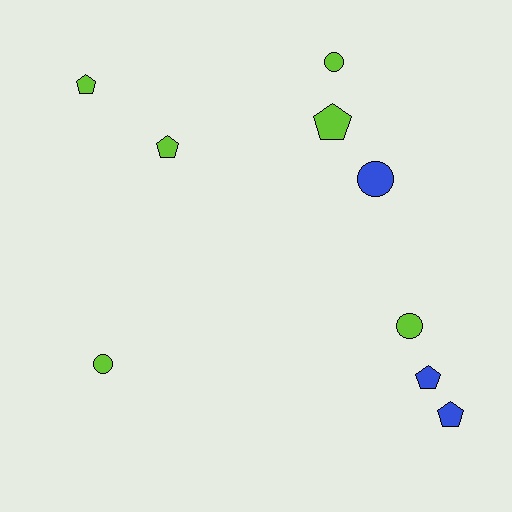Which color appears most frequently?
Lime, with 6 objects.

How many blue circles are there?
There is 1 blue circle.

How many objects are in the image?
There are 9 objects.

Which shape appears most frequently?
Pentagon, with 5 objects.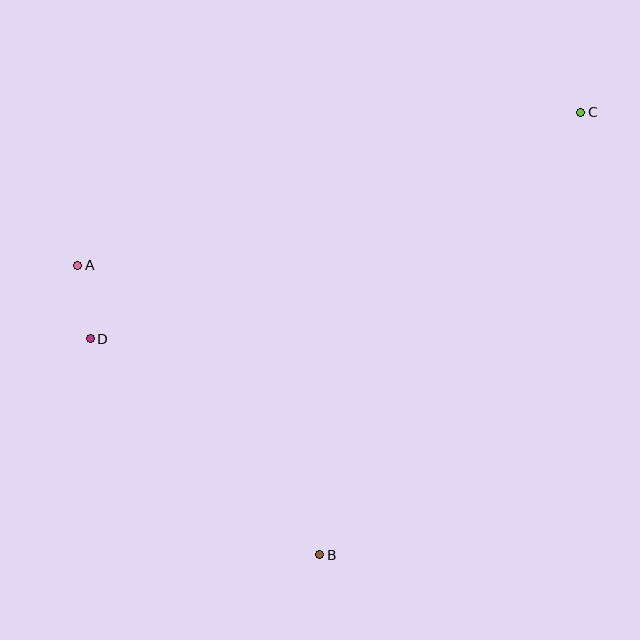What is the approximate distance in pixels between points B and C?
The distance between B and C is approximately 514 pixels.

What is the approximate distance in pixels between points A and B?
The distance between A and B is approximately 377 pixels.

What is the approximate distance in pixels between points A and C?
The distance between A and C is approximately 526 pixels.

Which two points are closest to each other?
Points A and D are closest to each other.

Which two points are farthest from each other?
Points C and D are farthest from each other.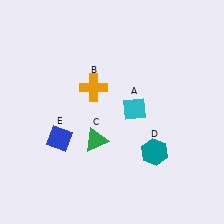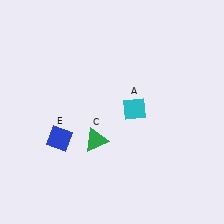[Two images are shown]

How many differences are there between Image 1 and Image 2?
There are 2 differences between the two images.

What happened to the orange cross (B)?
The orange cross (B) was removed in Image 2. It was in the top-left area of Image 1.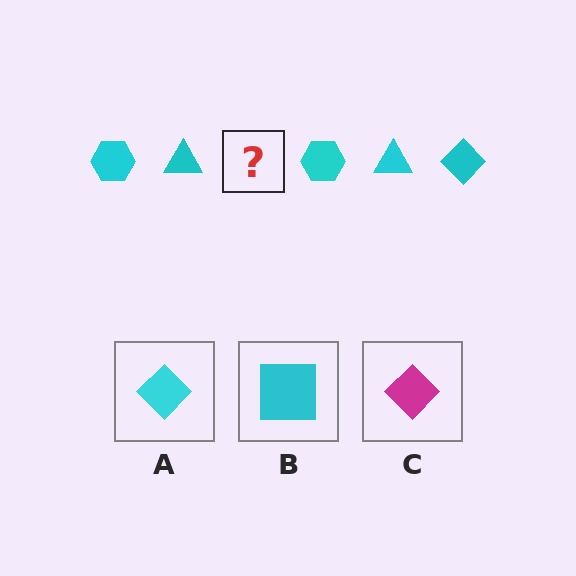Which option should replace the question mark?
Option A.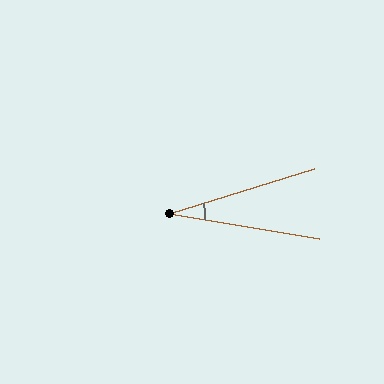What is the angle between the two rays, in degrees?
Approximately 27 degrees.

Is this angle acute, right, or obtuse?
It is acute.